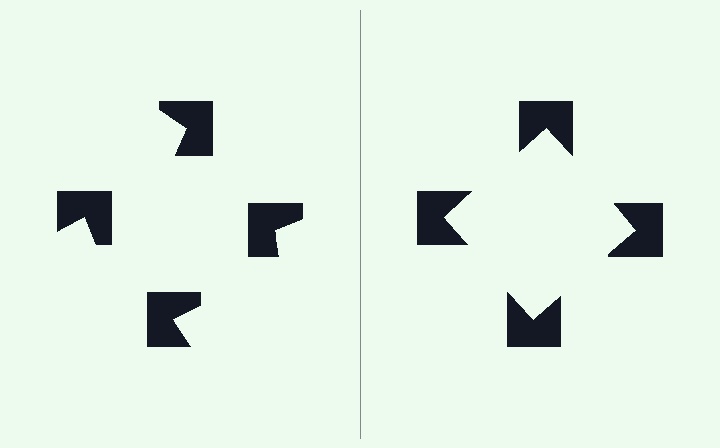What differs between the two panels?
The notched squares are positioned identically on both sides; only the wedge orientations differ. On the right they align to a square; on the left they are misaligned.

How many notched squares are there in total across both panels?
8 — 4 on each side.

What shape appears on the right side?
An illusory square.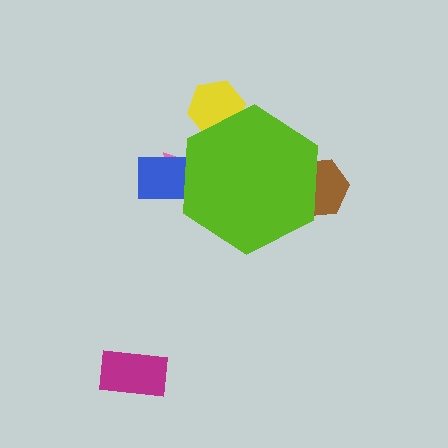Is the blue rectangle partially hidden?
Yes, the blue rectangle is partially hidden behind the lime hexagon.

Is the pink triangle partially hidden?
Yes, the pink triangle is partially hidden behind the lime hexagon.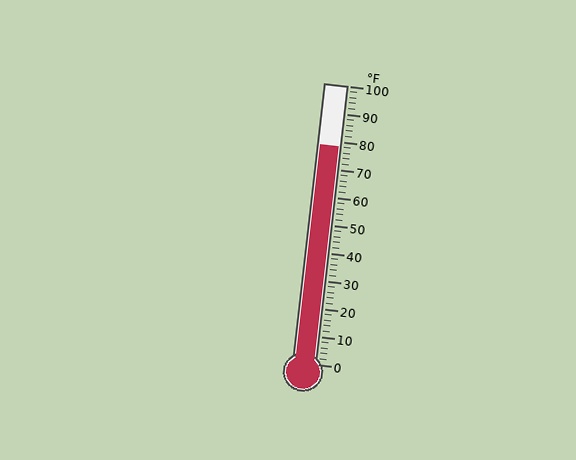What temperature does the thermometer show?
The thermometer shows approximately 78°F.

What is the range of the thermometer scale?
The thermometer scale ranges from 0°F to 100°F.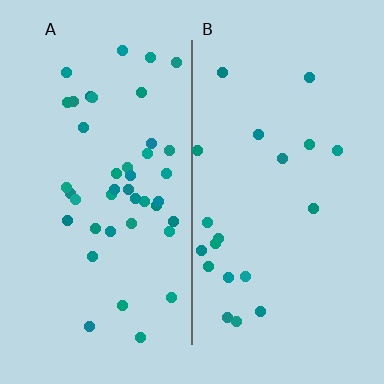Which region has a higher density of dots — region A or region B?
A (the left).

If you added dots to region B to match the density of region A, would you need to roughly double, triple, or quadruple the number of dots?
Approximately double.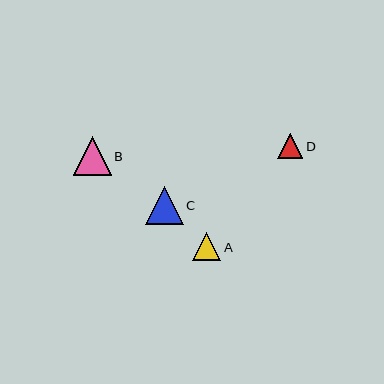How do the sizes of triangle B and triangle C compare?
Triangle B and triangle C are approximately the same size.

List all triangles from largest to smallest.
From largest to smallest: B, C, A, D.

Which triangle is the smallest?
Triangle D is the smallest with a size of approximately 25 pixels.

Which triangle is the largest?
Triangle B is the largest with a size of approximately 38 pixels.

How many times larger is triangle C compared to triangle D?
Triangle C is approximately 1.5 times the size of triangle D.